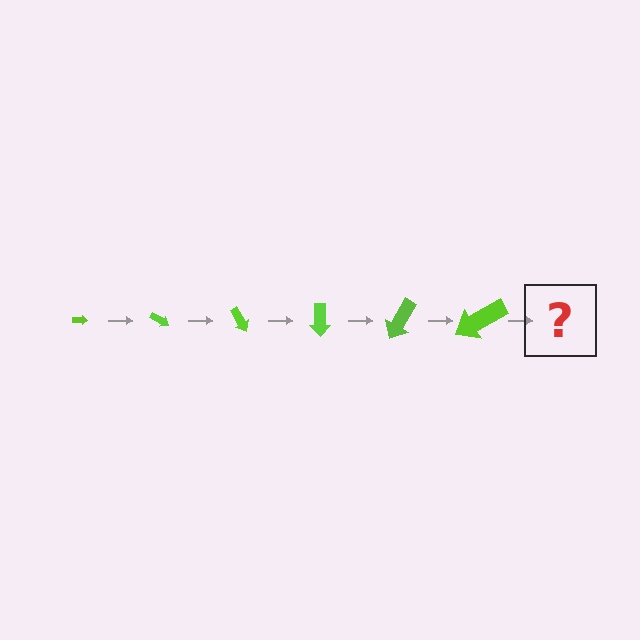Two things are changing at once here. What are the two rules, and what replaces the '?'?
The two rules are that the arrow grows larger each step and it rotates 30 degrees each step. The '?' should be an arrow, larger than the previous one and rotated 180 degrees from the start.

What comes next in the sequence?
The next element should be an arrow, larger than the previous one and rotated 180 degrees from the start.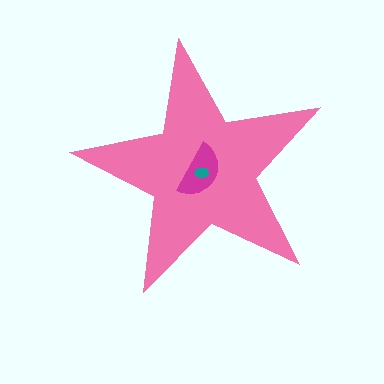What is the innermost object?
The teal ellipse.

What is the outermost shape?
The pink star.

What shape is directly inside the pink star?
The magenta semicircle.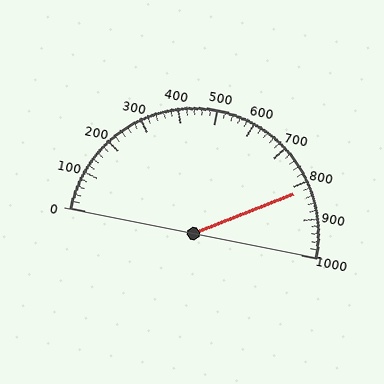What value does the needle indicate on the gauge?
The needle indicates approximately 820.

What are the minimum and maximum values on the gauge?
The gauge ranges from 0 to 1000.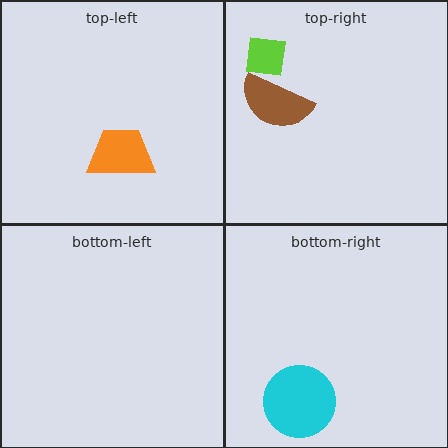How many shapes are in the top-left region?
1.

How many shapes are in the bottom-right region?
1.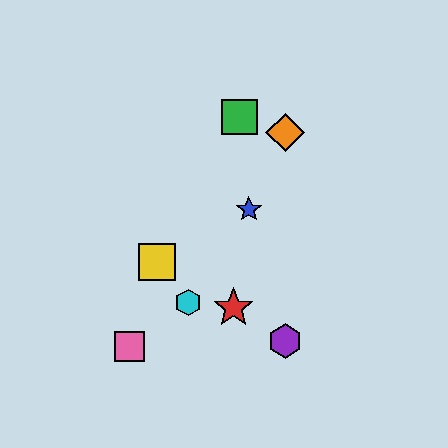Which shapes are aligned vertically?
The purple hexagon, the orange diamond are aligned vertically.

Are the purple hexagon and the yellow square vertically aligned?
No, the purple hexagon is at x≈285 and the yellow square is at x≈157.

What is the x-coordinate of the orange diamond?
The orange diamond is at x≈285.